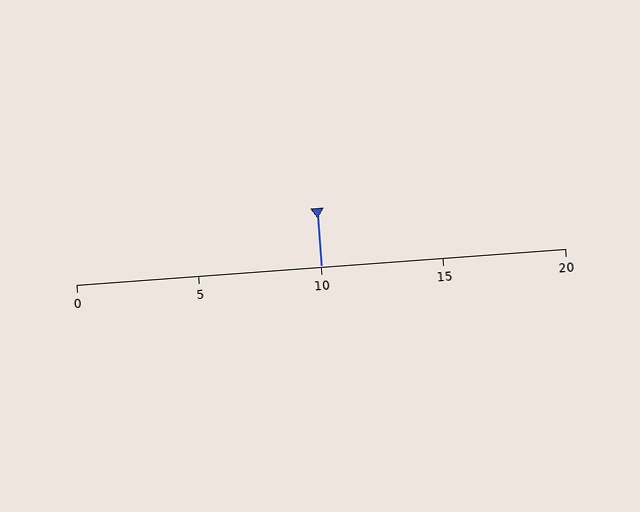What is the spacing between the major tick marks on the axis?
The major ticks are spaced 5 apart.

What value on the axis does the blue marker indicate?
The marker indicates approximately 10.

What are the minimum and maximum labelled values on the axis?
The axis runs from 0 to 20.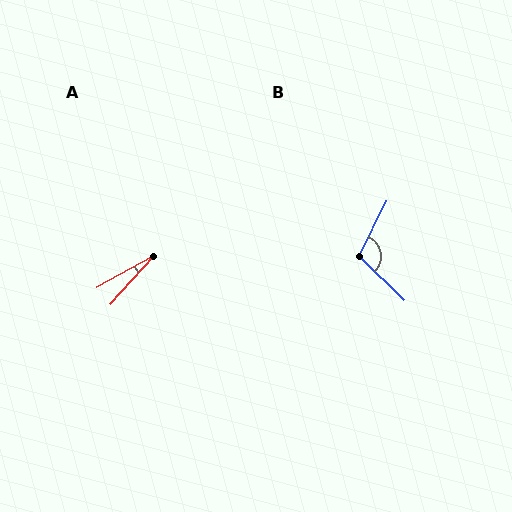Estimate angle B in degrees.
Approximately 108 degrees.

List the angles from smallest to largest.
A (19°), B (108°).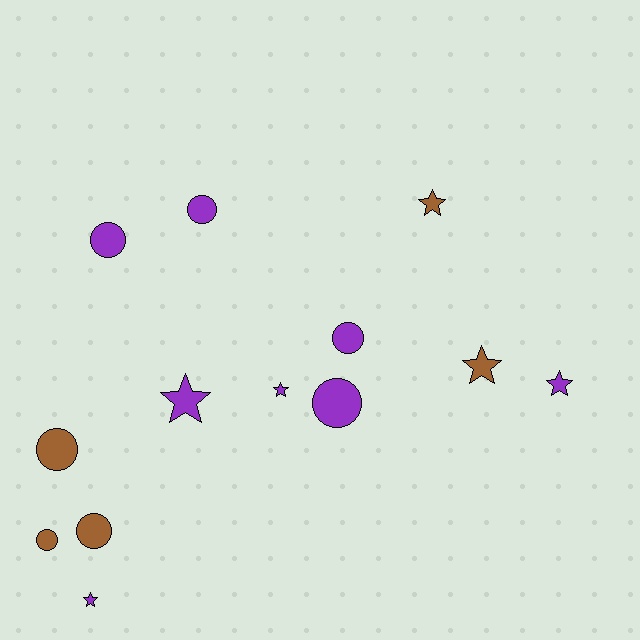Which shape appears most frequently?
Circle, with 7 objects.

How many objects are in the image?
There are 13 objects.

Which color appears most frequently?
Purple, with 8 objects.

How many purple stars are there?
There are 4 purple stars.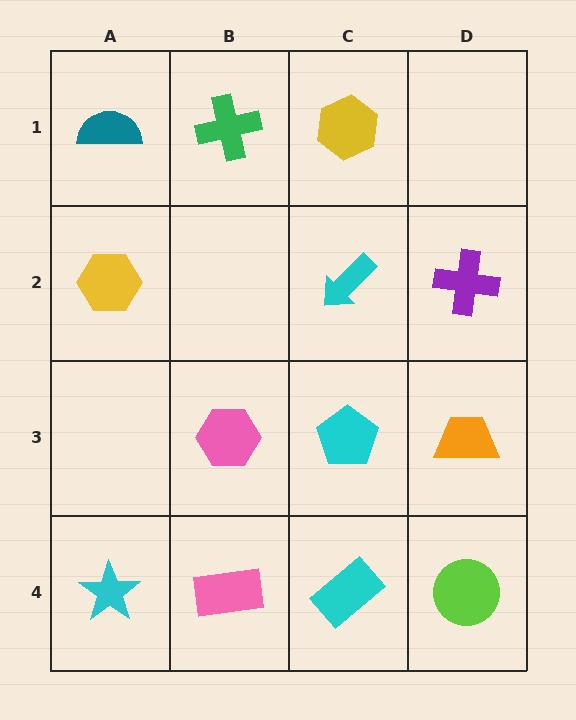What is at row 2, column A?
A yellow hexagon.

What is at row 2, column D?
A purple cross.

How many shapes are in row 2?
3 shapes.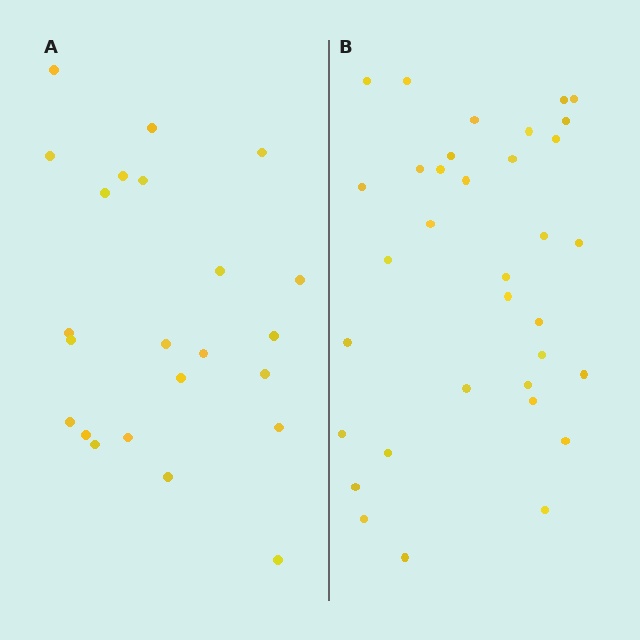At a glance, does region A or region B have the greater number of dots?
Region B (the right region) has more dots.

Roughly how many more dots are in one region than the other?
Region B has roughly 12 or so more dots than region A.